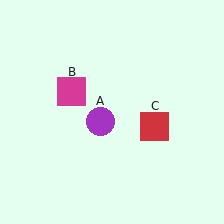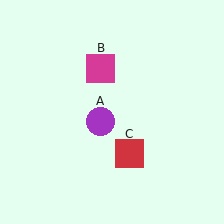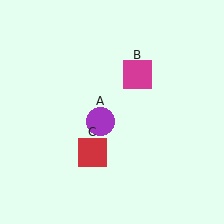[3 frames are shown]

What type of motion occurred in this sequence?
The magenta square (object B), red square (object C) rotated clockwise around the center of the scene.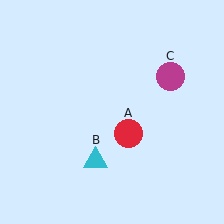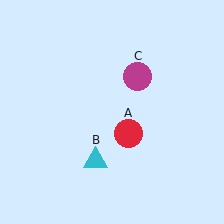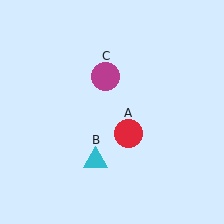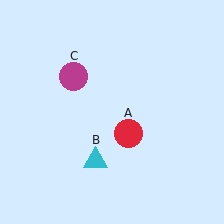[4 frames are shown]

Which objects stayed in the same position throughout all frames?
Red circle (object A) and cyan triangle (object B) remained stationary.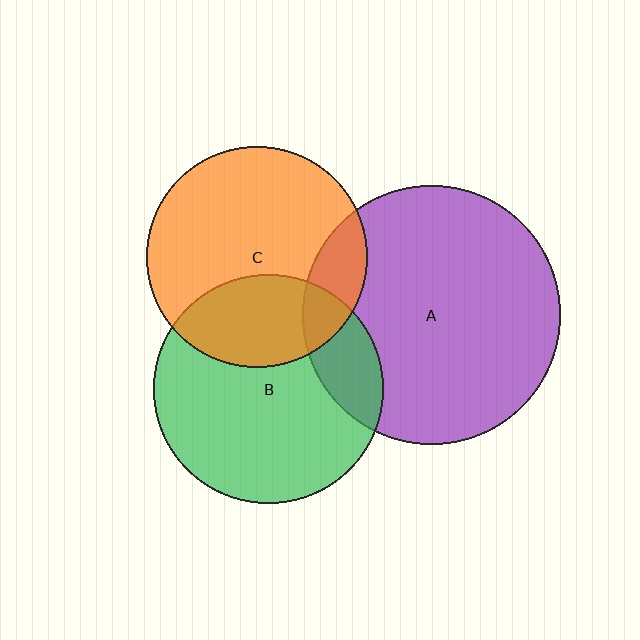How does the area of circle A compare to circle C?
Approximately 1.4 times.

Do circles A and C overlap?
Yes.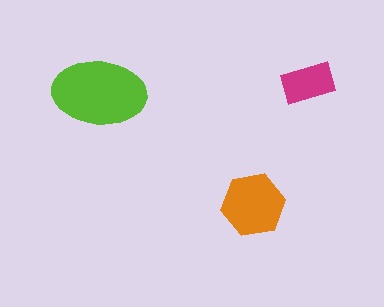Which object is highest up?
The magenta rectangle is topmost.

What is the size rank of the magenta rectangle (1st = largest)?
3rd.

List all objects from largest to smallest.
The lime ellipse, the orange hexagon, the magenta rectangle.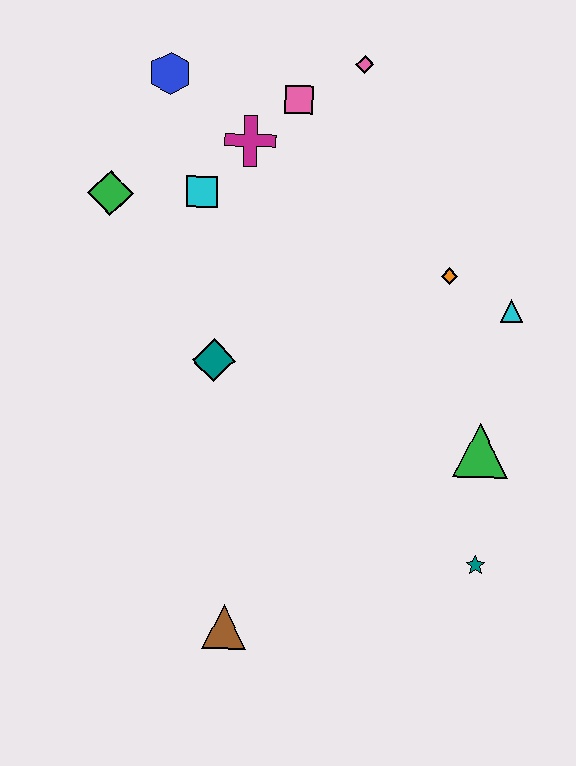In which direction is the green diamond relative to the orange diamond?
The green diamond is to the left of the orange diamond.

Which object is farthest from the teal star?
The blue hexagon is farthest from the teal star.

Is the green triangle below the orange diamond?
Yes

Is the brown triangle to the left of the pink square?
Yes